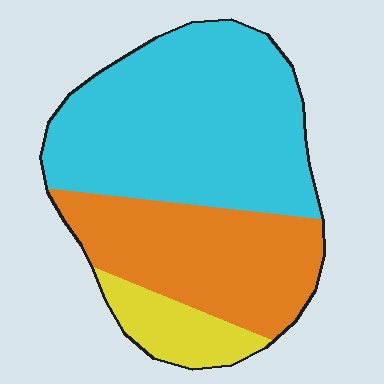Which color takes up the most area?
Cyan, at roughly 55%.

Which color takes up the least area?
Yellow, at roughly 10%.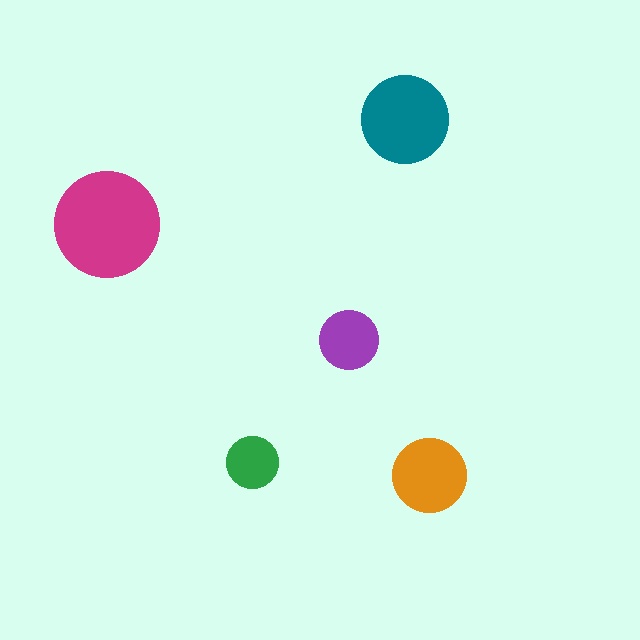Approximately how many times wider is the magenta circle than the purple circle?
About 2 times wider.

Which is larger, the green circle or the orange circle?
The orange one.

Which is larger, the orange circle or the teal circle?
The teal one.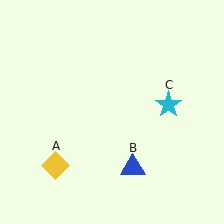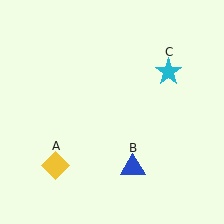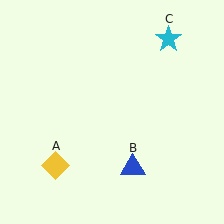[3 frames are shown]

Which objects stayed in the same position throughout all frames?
Yellow diamond (object A) and blue triangle (object B) remained stationary.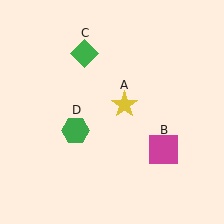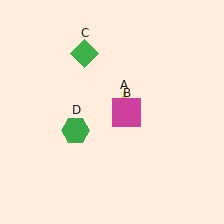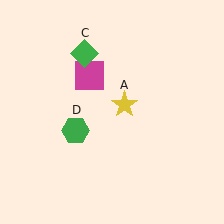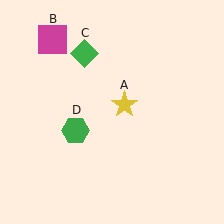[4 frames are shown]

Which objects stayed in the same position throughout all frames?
Yellow star (object A) and green diamond (object C) and green hexagon (object D) remained stationary.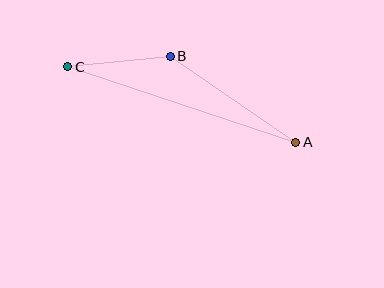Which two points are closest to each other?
Points B and C are closest to each other.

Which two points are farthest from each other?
Points A and C are farthest from each other.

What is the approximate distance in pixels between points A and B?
The distance between A and B is approximately 152 pixels.